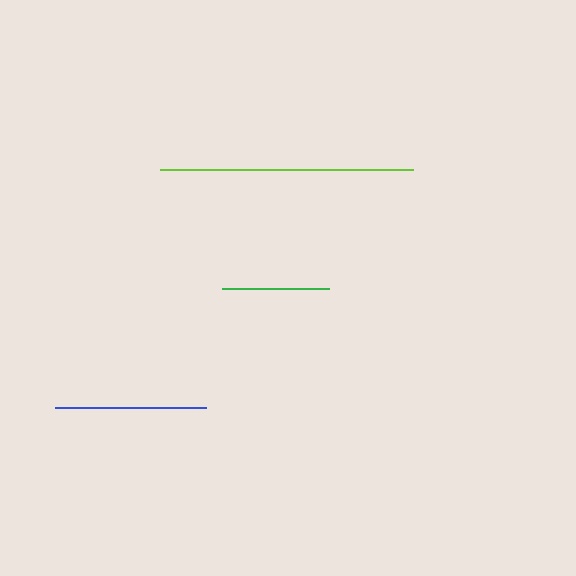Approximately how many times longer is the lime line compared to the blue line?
The lime line is approximately 1.7 times the length of the blue line.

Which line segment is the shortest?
The green line is the shortest at approximately 107 pixels.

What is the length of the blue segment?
The blue segment is approximately 150 pixels long.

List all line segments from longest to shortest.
From longest to shortest: lime, blue, green.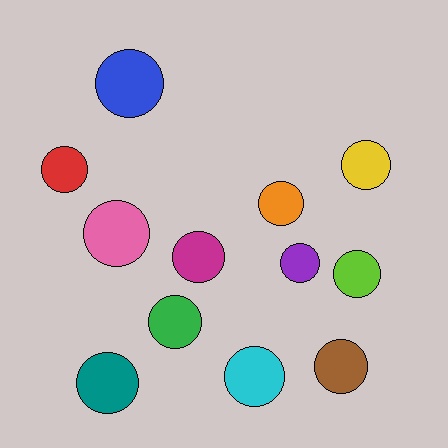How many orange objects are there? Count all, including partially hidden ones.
There is 1 orange object.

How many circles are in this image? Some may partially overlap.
There are 12 circles.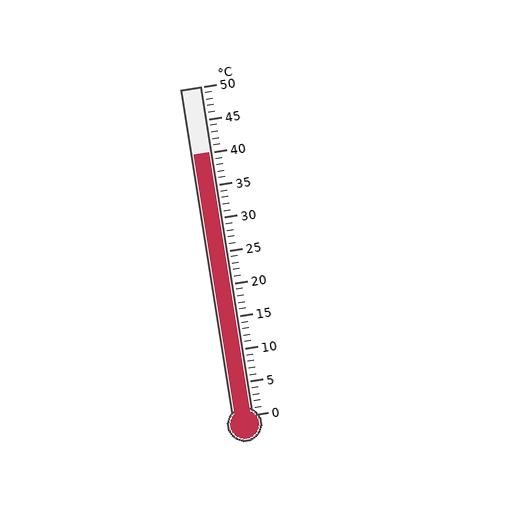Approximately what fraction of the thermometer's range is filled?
The thermometer is filled to approximately 80% of its range.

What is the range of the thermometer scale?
The thermometer scale ranges from 0°C to 50°C.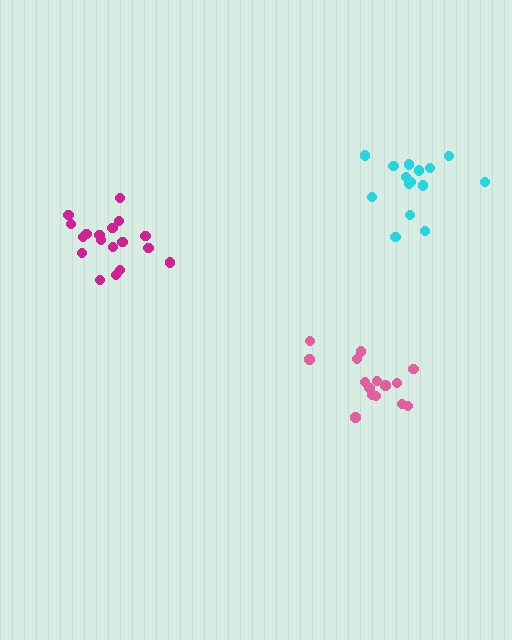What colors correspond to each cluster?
The clusters are colored: cyan, pink, magenta.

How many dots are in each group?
Group 1: 15 dots, Group 2: 15 dots, Group 3: 18 dots (48 total).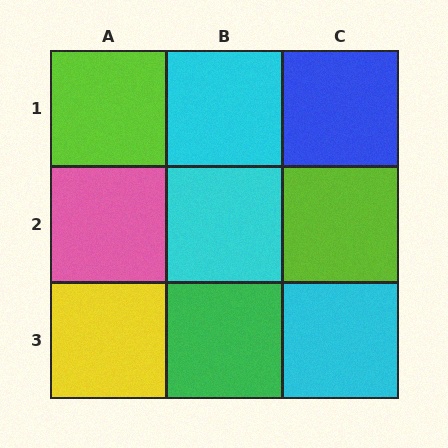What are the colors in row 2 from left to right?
Pink, cyan, lime.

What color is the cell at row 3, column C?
Cyan.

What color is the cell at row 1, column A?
Lime.